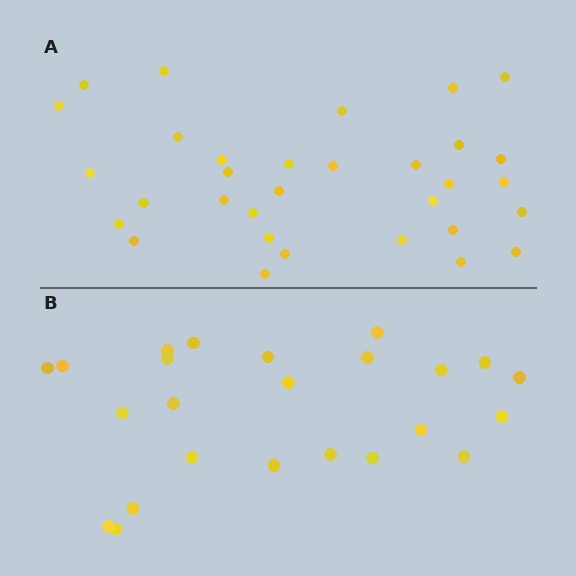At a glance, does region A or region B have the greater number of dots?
Region A (the top region) has more dots.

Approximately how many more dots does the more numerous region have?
Region A has roughly 8 or so more dots than region B.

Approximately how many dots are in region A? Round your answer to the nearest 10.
About 30 dots. (The exact count is 32, which rounds to 30.)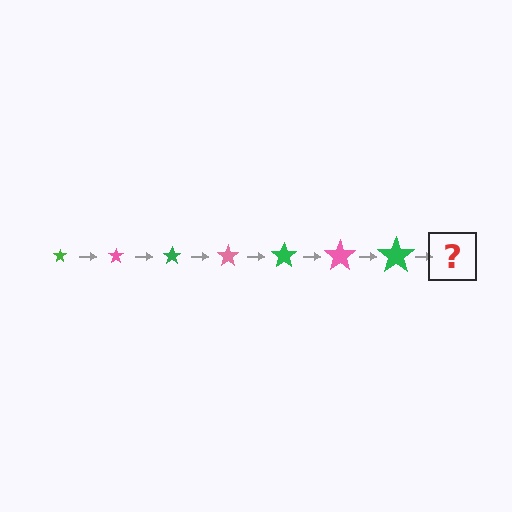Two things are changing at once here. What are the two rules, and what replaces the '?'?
The two rules are that the star grows larger each step and the color cycles through green and pink. The '?' should be a pink star, larger than the previous one.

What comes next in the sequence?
The next element should be a pink star, larger than the previous one.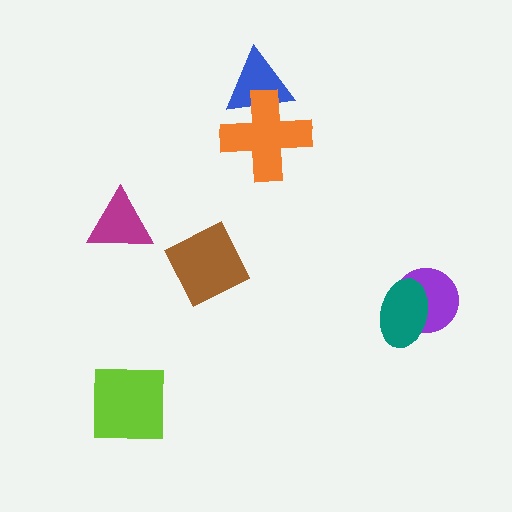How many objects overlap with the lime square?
0 objects overlap with the lime square.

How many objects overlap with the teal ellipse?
1 object overlaps with the teal ellipse.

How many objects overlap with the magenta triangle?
0 objects overlap with the magenta triangle.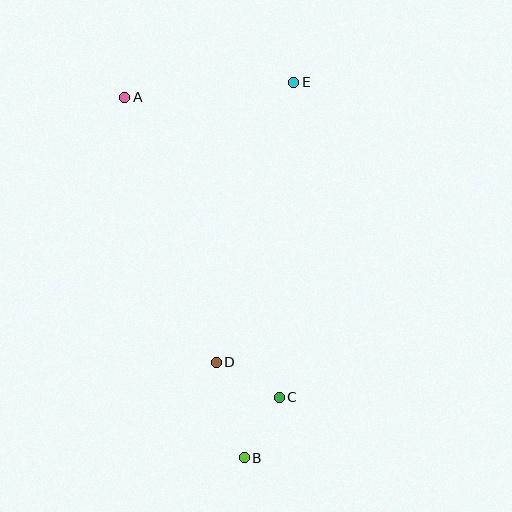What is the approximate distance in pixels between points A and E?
The distance between A and E is approximately 170 pixels.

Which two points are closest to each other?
Points B and C are closest to each other.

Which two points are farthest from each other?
Points A and B are farthest from each other.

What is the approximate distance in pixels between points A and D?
The distance between A and D is approximately 281 pixels.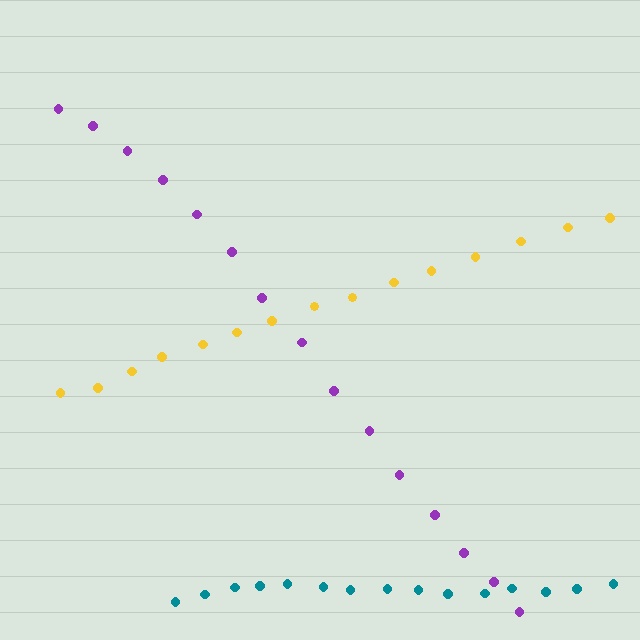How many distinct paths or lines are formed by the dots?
There are 3 distinct paths.